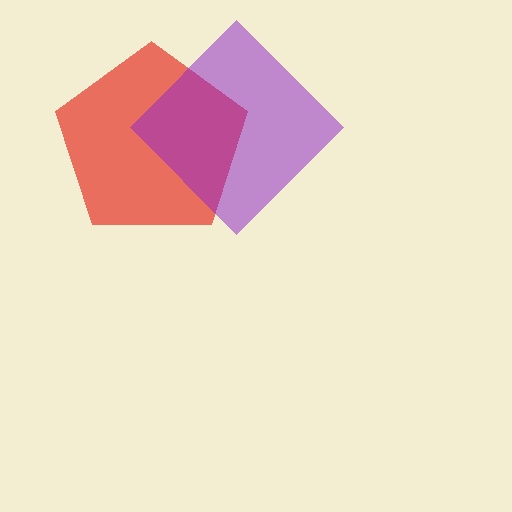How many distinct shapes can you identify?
There are 2 distinct shapes: a red pentagon, a purple diamond.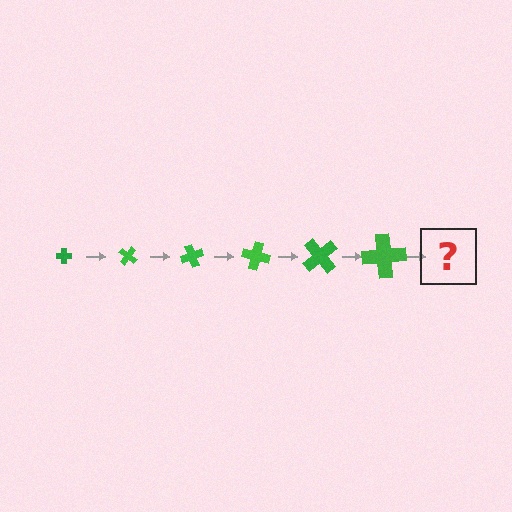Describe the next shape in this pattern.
It should be a cross, larger than the previous one and rotated 210 degrees from the start.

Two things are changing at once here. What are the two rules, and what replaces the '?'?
The two rules are that the cross grows larger each step and it rotates 35 degrees each step. The '?' should be a cross, larger than the previous one and rotated 210 degrees from the start.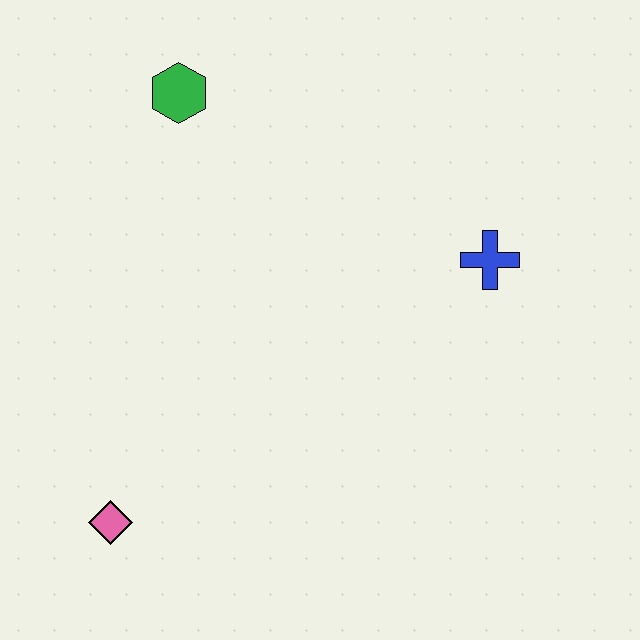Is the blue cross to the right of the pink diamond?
Yes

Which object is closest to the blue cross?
The green hexagon is closest to the blue cross.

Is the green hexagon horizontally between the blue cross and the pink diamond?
Yes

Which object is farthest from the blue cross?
The pink diamond is farthest from the blue cross.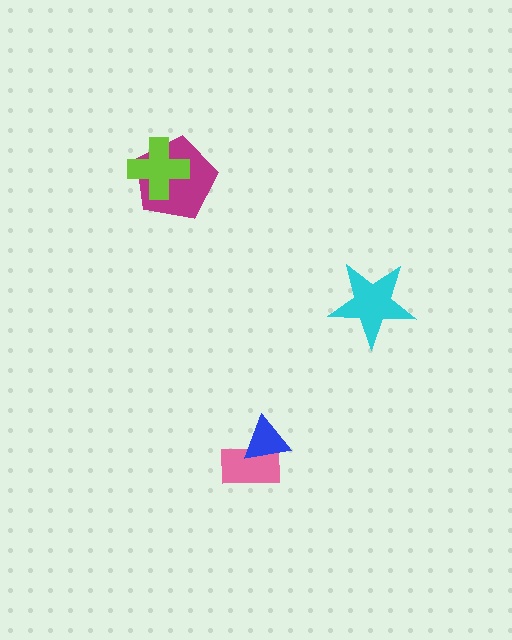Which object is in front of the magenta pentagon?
The lime cross is in front of the magenta pentagon.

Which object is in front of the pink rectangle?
The blue triangle is in front of the pink rectangle.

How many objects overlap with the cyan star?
0 objects overlap with the cyan star.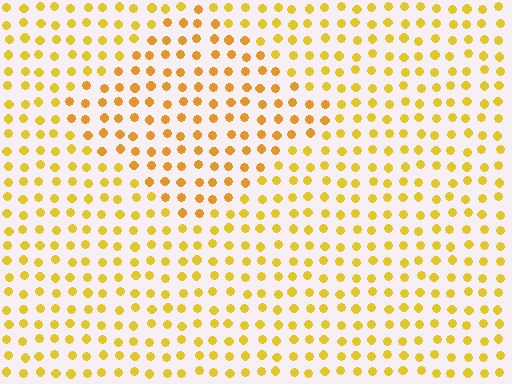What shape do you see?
I see a diamond.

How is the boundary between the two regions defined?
The boundary is defined purely by a slight shift in hue (about 16 degrees). Spacing, size, and orientation are identical on both sides.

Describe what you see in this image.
The image is filled with small yellow elements in a uniform arrangement. A diamond-shaped region is visible where the elements are tinted to a slightly different hue, forming a subtle color boundary.